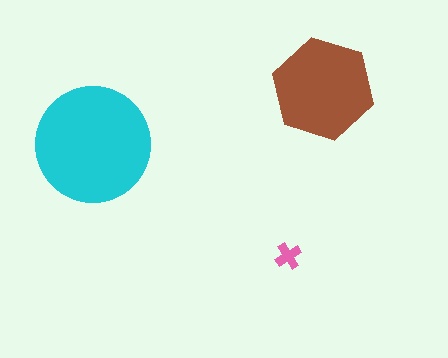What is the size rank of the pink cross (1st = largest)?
3rd.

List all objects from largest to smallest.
The cyan circle, the brown hexagon, the pink cross.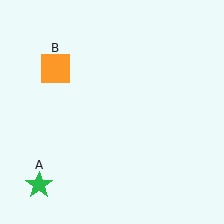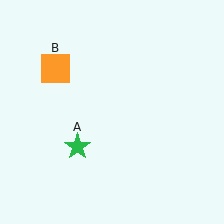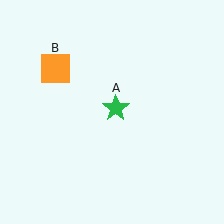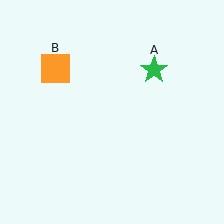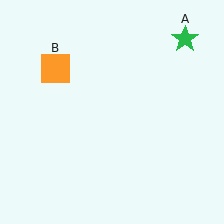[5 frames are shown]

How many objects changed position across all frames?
1 object changed position: green star (object A).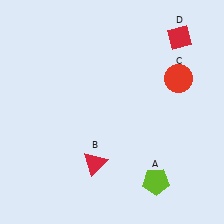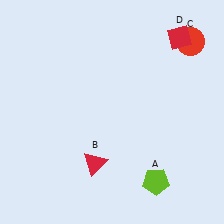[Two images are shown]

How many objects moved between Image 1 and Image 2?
1 object moved between the two images.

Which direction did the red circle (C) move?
The red circle (C) moved up.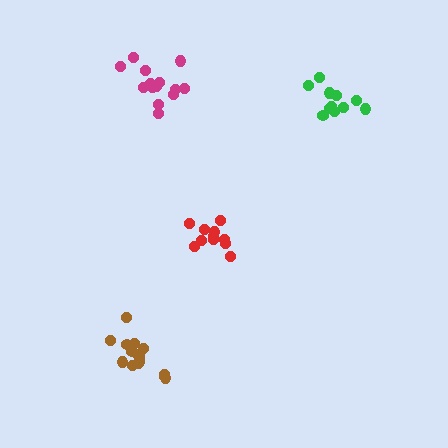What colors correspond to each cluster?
The clusters are colored: green, brown, red, magenta.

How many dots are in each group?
Group 1: 11 dots, Group 2: 15 dots, Group 3: 11 dots, Group 4: 14 dots (51 total).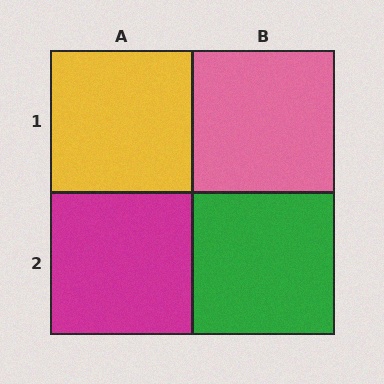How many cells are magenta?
1 cell is magenta.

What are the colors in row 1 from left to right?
Yellow, pink.